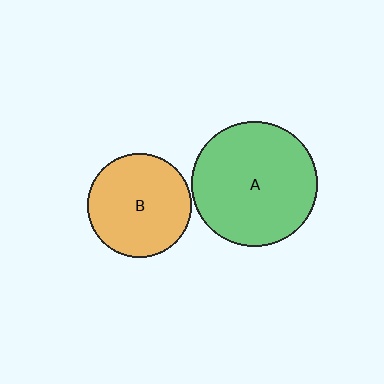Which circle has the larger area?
Circle A (green).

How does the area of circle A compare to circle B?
Approximately 1.5 times.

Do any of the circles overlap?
No, none of the circles overlap.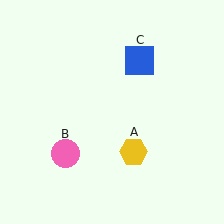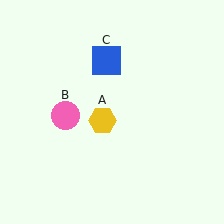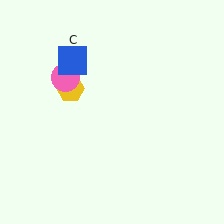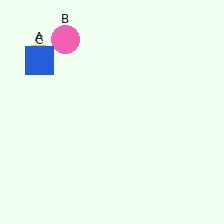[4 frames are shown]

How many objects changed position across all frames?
3 objects changed position: yellow hexagon (object A), pink circle (object B), blue square (object C).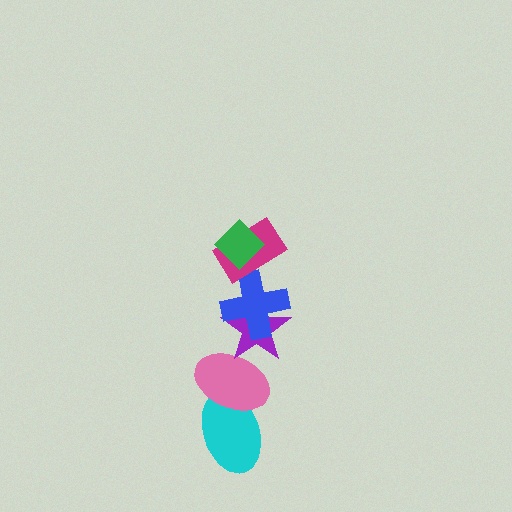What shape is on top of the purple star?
The blue cross is on top of the purple star.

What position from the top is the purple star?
The purple star is 4th from the top.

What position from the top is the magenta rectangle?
The magenta rectangle is 2nd from the top.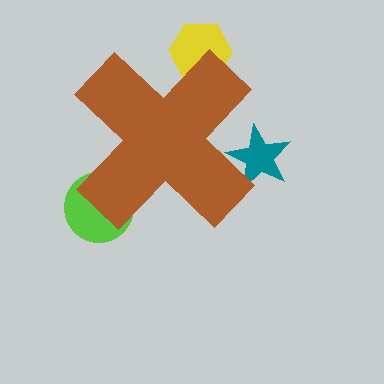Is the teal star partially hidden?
Yes, the teal star is partially hidden behind the brown cross.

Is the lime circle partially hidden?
Yes, the lime circle is partially hidden behind the brown cross.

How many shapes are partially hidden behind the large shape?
3 shapes are partially hidden.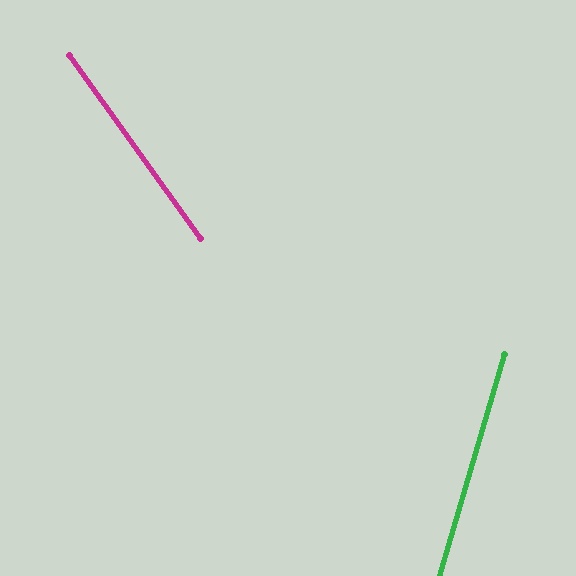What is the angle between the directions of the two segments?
Approximately 52 degrees.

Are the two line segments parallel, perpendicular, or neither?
Neither parallel nor perpendicular — they differ by about 52°.